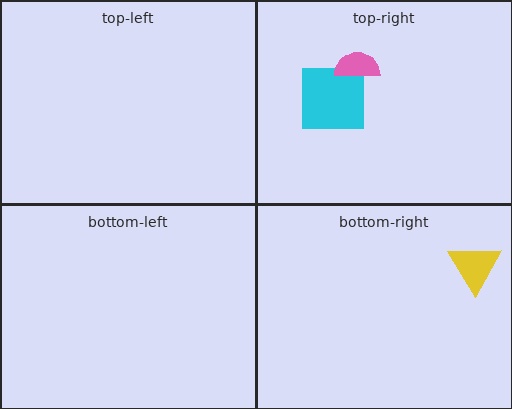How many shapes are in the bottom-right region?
1.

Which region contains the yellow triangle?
The bottom-right region.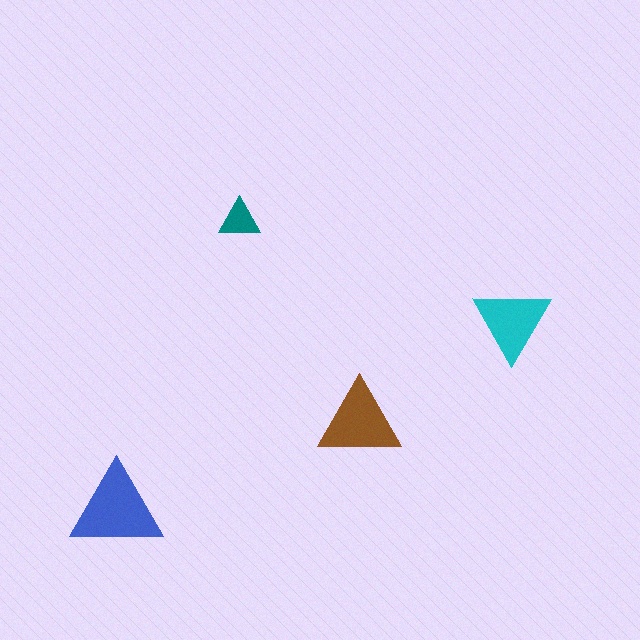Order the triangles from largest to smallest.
the blue one, the brown one, the cyan one, the teal one.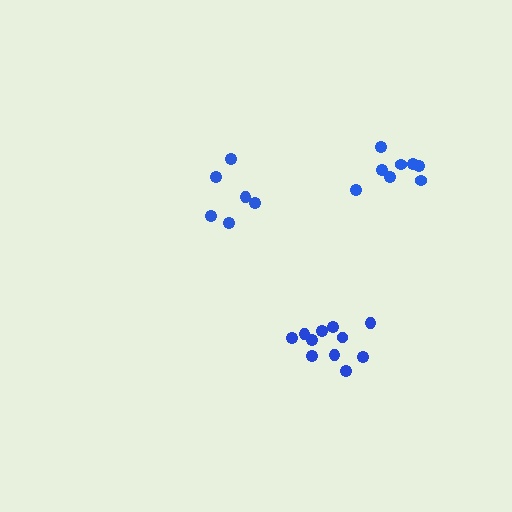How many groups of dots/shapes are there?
There are 3 groups.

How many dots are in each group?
Group 1: 11 dots, Group 2: 6 dots, Group 3: 8 dots (25 total).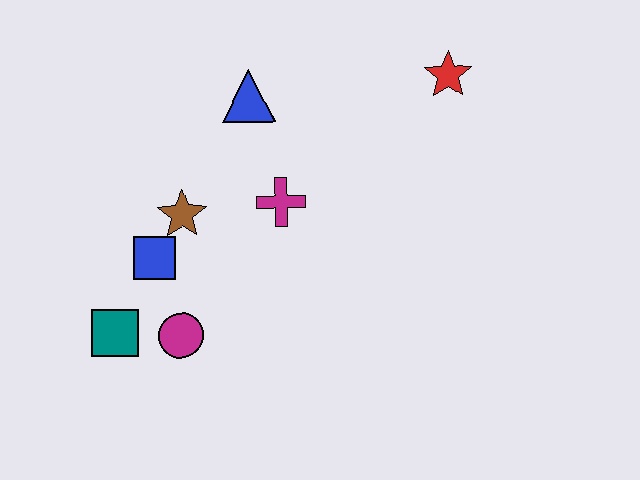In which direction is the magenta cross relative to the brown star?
The magenta cross is to the right of the brown star.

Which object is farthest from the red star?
The teal square is farthest from the red star.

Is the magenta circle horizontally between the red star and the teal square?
Yes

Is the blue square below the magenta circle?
No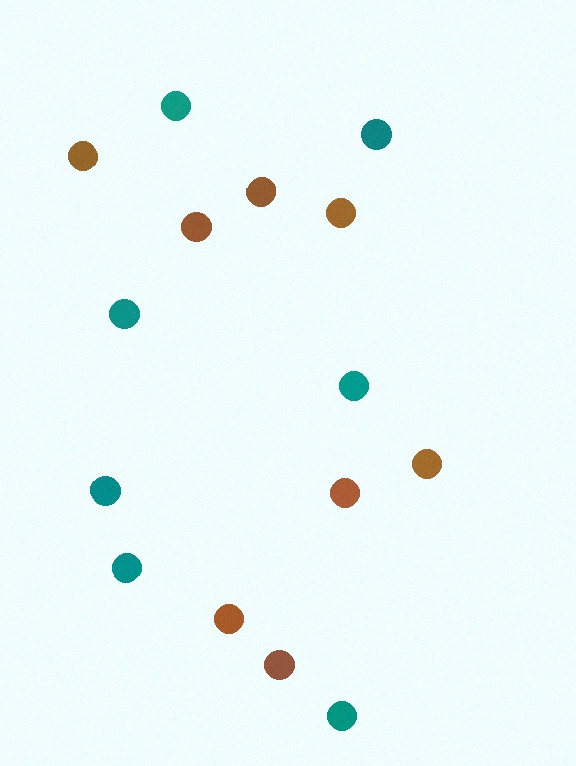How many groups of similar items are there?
There are 2 groups: one group of teal circles (7) and one group of brown circles (8).